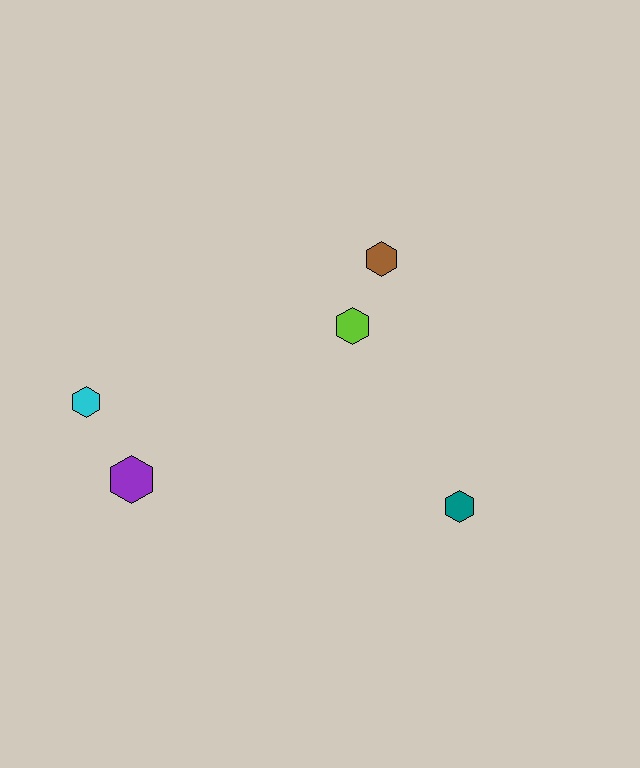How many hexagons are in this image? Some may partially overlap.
There are 5 hexagons.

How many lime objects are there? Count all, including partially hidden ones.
There is 1 lime object.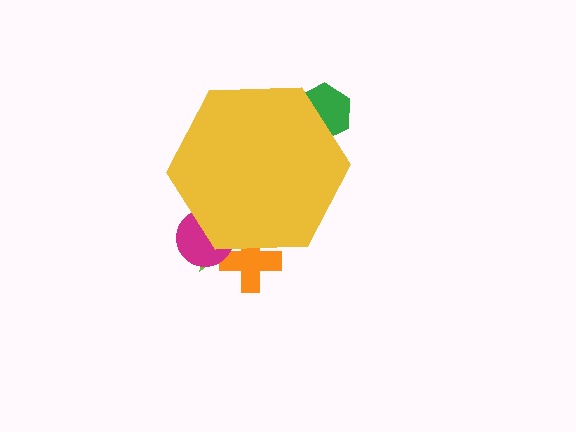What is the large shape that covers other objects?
A yellow hexagon.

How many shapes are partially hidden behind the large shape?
4 shapes are partially hidden.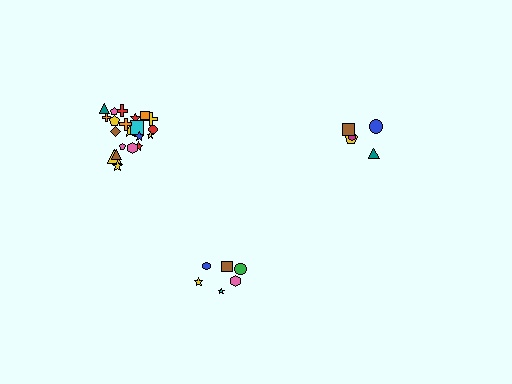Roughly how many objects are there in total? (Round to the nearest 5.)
Roughly 35 objects in total.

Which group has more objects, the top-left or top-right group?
The top-left group.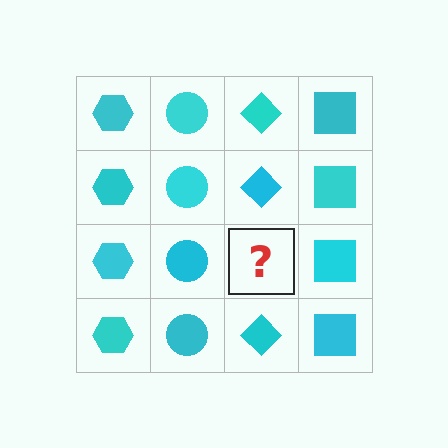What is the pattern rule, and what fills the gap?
The rule is that each column has a consistent shape. The gap should be filled with a cyan diamond.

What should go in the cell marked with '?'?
The missing cell should contain a cyan diamond.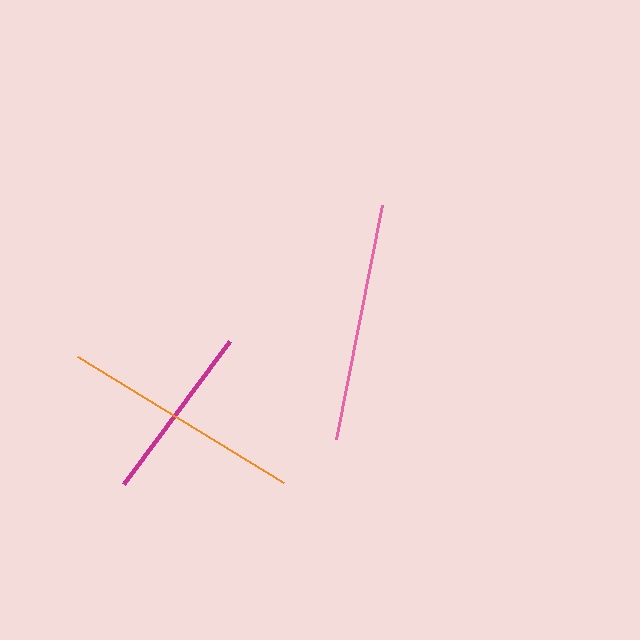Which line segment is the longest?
The orange line is the longest at approximately 241 pixels.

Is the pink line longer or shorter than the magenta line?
The pink line is longer than the magenta line.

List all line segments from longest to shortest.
From longest to shortest: orange, pink, magenta.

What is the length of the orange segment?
The orange segment is approximately 241 pixels long.